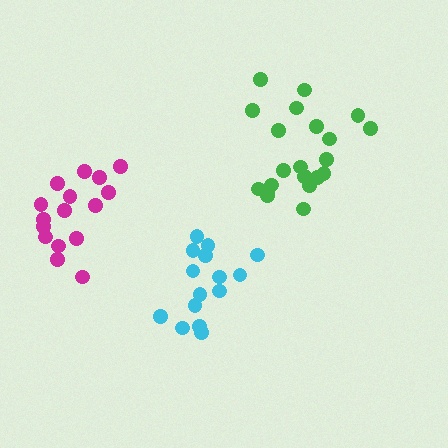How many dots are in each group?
Group 1: 15 dots, Group 2: 16 dots, Group 3: 21 dots (52 total).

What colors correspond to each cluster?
The clusters are colored: cyan, magenta, green.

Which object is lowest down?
The cyan cluster is bottommost.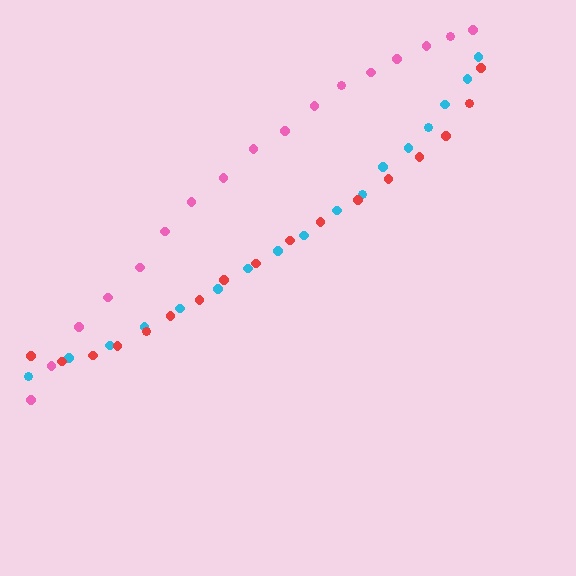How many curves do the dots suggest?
There are 3 distinct paths.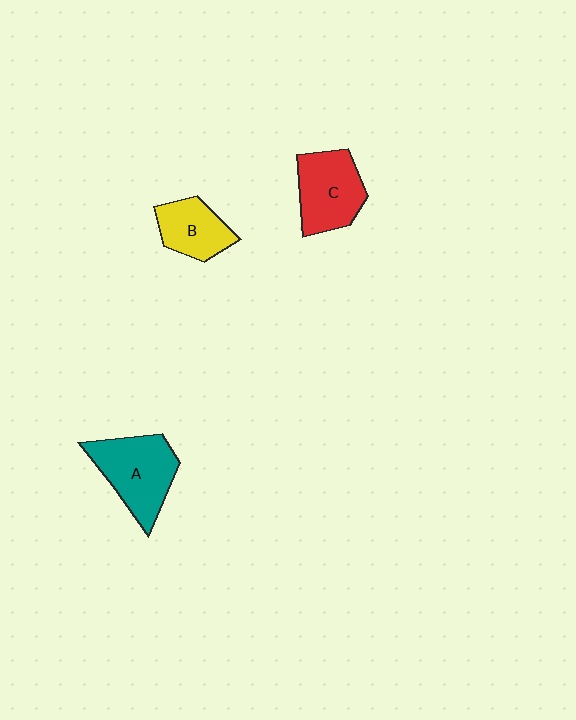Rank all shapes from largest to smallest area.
From largest to smallest: A (teal), C (red), B (yellow).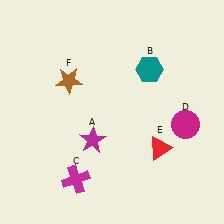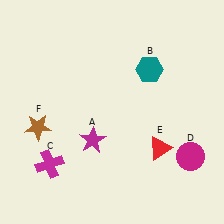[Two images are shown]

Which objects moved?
The objects that moved are: the magenta cross (C), the magenta circle (D), the brown star (F).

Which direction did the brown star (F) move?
The brown star (F) moved down.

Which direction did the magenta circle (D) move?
The magenta circle (D) moved down.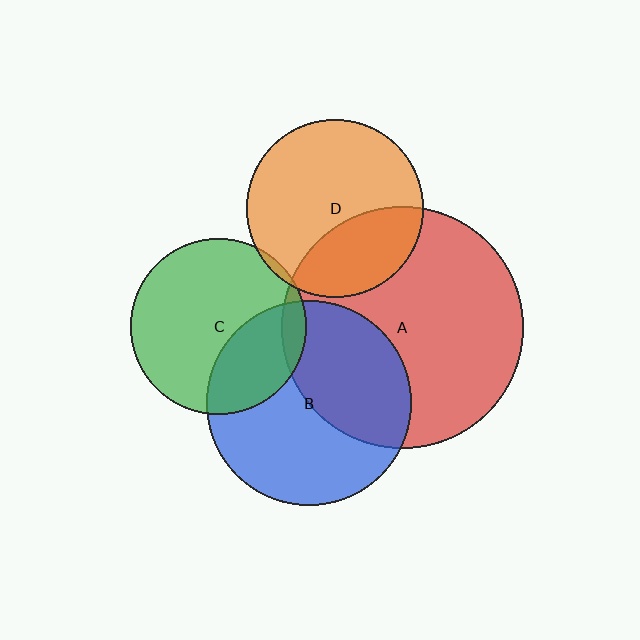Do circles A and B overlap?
Yes.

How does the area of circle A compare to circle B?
Approximately 1.4 times.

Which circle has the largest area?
Circle A (red).